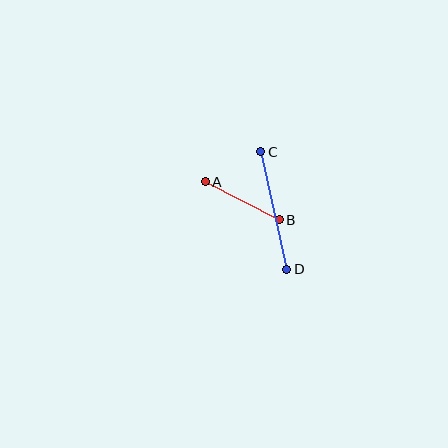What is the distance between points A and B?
The distance is approximately 83 pixels.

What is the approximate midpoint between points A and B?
The midpoint is at approximately (242, 201) pixels.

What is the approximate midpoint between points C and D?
The midpoint is at approximately (274, 211) pixels.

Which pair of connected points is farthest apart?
Points C and D are farthest apart.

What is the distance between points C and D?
The distance is approximately 121 pixels.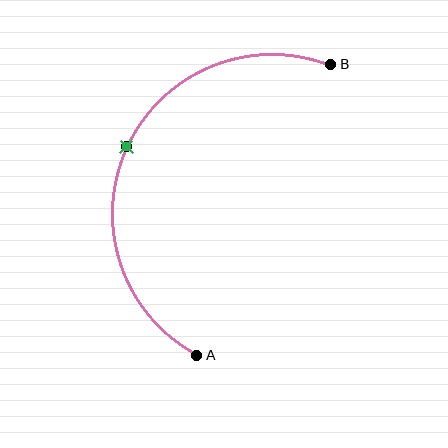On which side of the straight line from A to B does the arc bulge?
The arc bulges to the left of the straight line connecting A and B.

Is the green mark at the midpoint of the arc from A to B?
Yes. The green mark lies on the arc at equal arc-length from both A and B — it is the arc midpoint.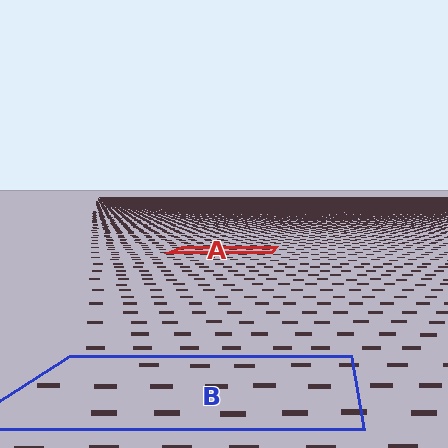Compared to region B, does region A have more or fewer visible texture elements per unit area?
Region A has more texture elements per unit area — they are packed more densely because it is farther away.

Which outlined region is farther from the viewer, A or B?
Region A is farther from the viewer — the texture elements inside it appear smaller and more densely packed.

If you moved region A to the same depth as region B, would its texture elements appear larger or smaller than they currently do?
They would appear larger. At a closer depth, the same texture elements are projected at a bigger on-screen size.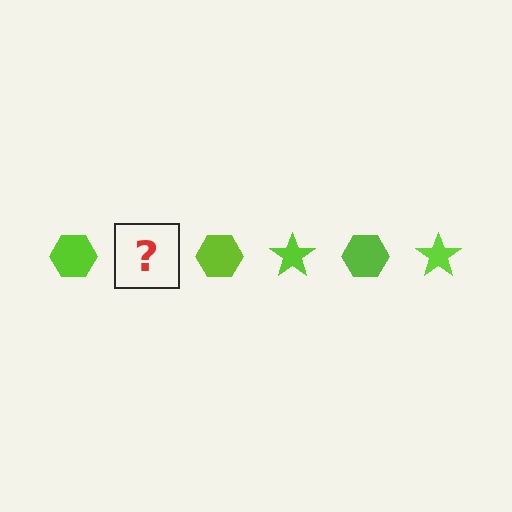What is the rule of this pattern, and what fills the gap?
The rule is that the pattern cycles through hexagon, star shapes in lime. The gap should be filled with a lime star.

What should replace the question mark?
The question mark should be replaced with a lime star.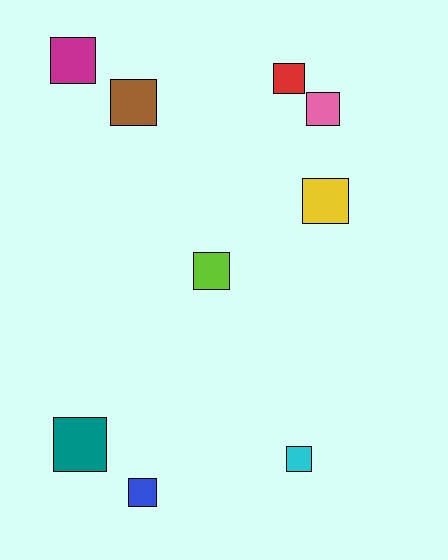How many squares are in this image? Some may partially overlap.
There are 9 squares.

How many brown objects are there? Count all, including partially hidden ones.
There is 1 brown object.